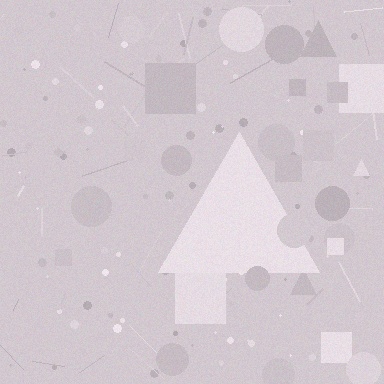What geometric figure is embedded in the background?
A triangle is embedded in the background.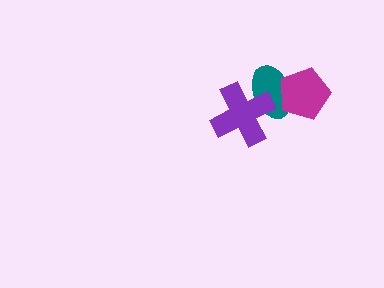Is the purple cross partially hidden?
No, no other shape covers it.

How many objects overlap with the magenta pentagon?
1 object overlaps with the magenta pentagon.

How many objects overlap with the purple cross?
1 object overlaps with the purple cross.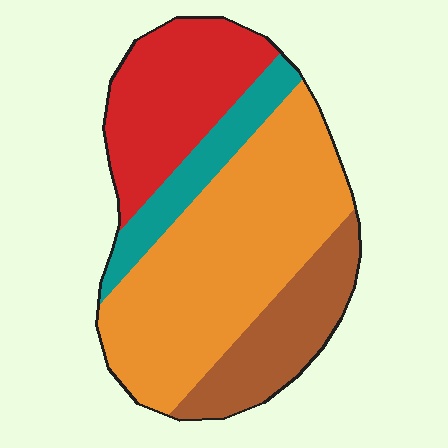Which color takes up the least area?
Teal, at roughly 10%.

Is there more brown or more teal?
Brown.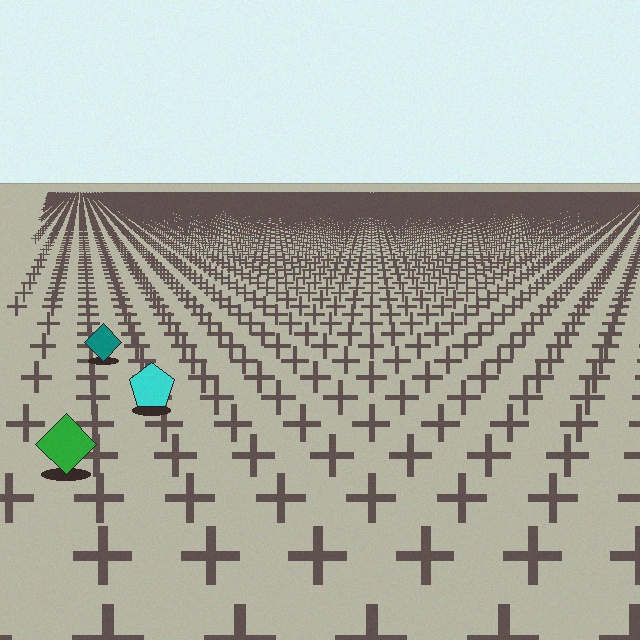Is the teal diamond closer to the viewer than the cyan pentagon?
No. The cyan pentagon is closer — you can tell from the texture gradient: the ground texture is coarser near it.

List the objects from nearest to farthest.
From nearest to farthest: the green diamond, the cyan pentagon, the teal diamond.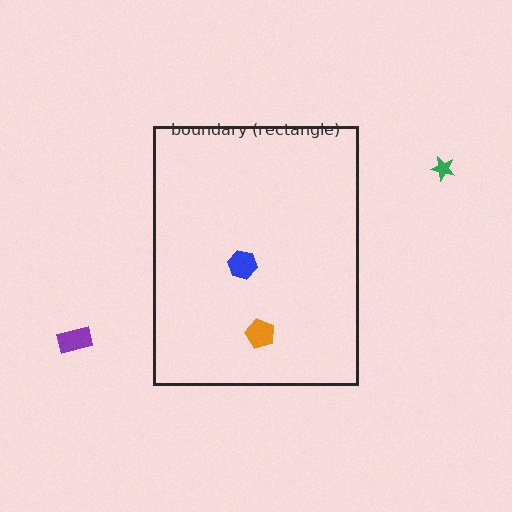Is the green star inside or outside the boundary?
Outside.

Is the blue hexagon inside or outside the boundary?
Inside.